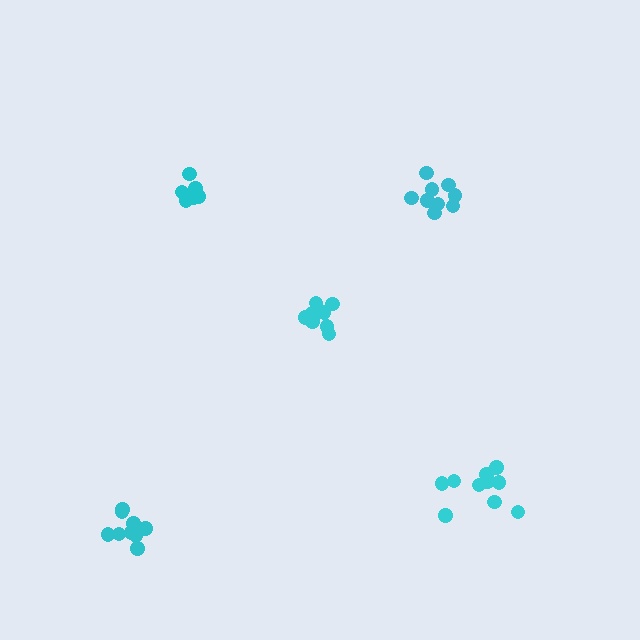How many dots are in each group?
Group 1: 6 dots, Group 2: 9 dots, Group 3: 10 dots, Group 4: 10 dots, Group 5: 9 dots (44 total).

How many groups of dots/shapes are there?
There are 5 groups.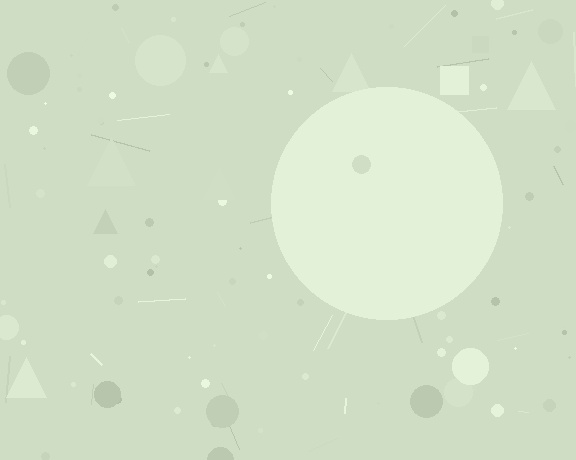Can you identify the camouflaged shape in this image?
The camouflaged shape is a circle.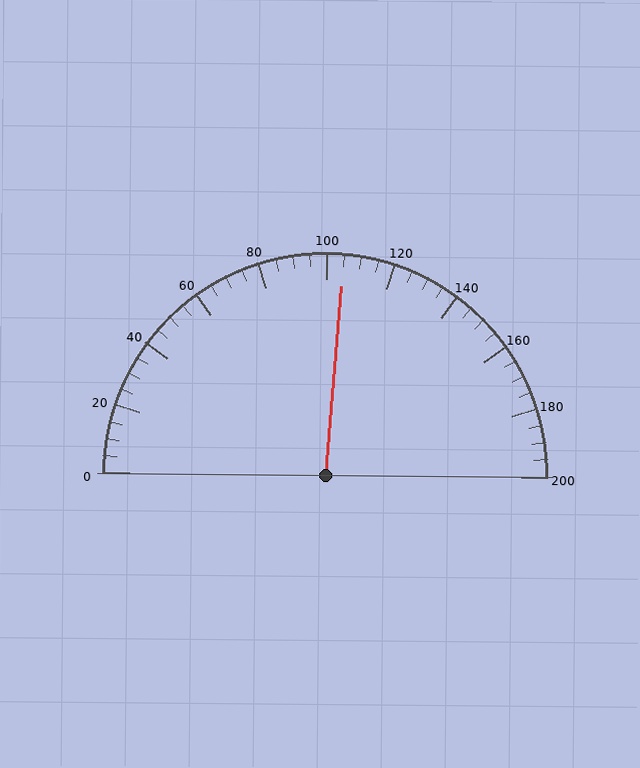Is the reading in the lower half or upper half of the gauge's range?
The reading is in the upper half of the range (0 to 200).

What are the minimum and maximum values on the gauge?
The gauge ranges from 0 to 200.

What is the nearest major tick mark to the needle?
The nearest major tick mark is 100.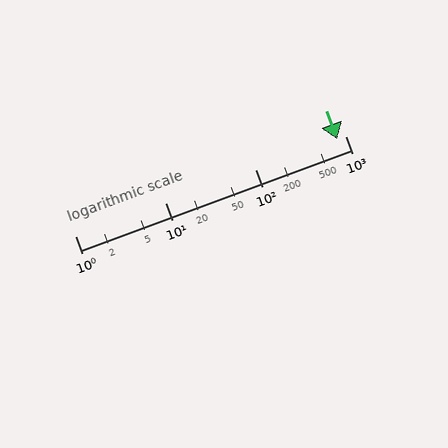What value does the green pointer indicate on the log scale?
The pointer indicates approximately 820.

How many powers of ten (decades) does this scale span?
The scale spans 3 decades, from 1 to 1000.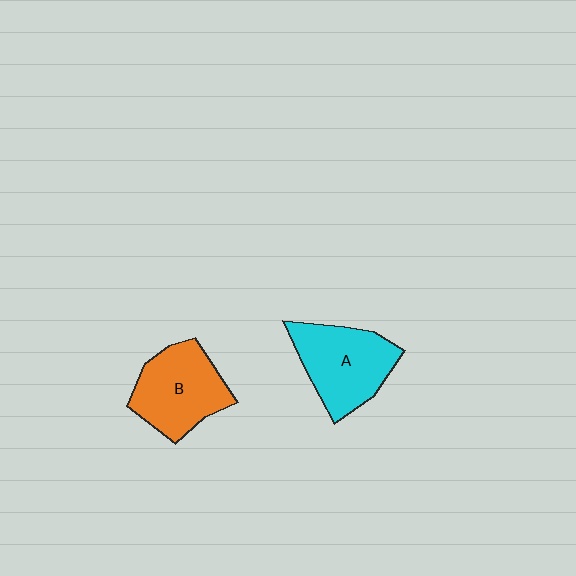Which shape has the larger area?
Shape A (cyan).